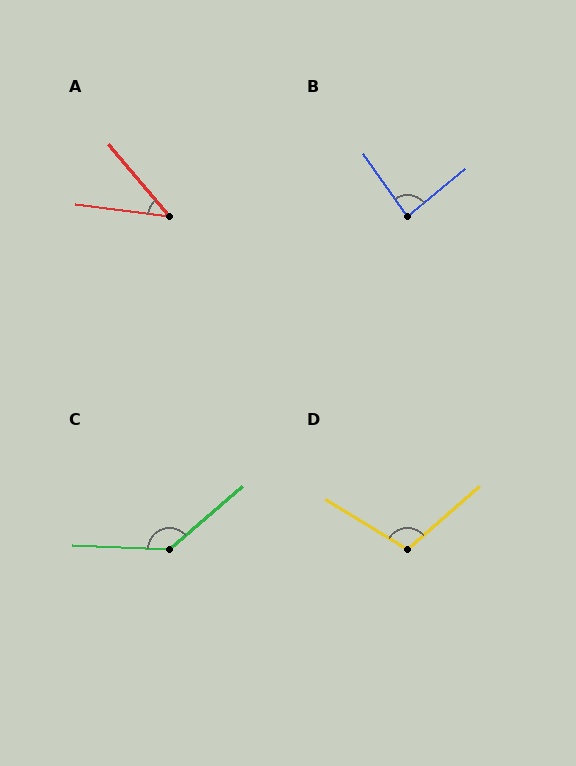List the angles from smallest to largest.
A (43°), B (86°), D (107°), C (137°).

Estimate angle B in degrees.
Approximately 86 degrees.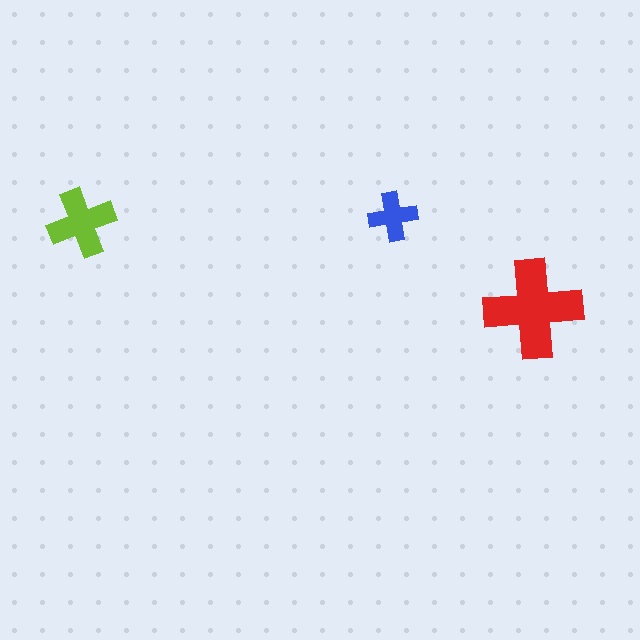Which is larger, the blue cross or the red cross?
The red one.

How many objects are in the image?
There are 3 objects in the image.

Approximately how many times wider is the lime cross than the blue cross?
About 1.5 times wider.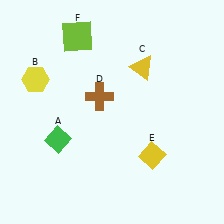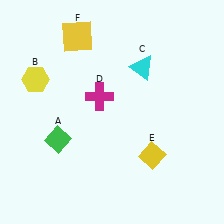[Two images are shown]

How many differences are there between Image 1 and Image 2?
There are 3 differences between the two images.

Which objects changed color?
C changed from yellow to cyan. D changed from brown to magenta. F changed from lime to yellow.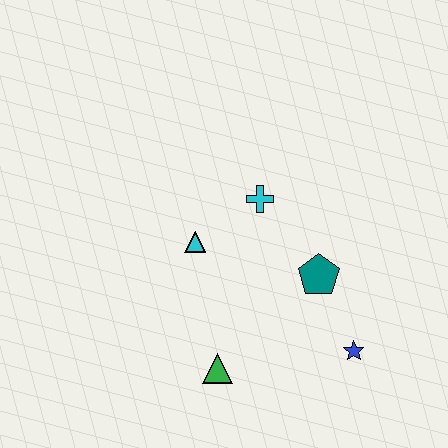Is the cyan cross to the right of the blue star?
No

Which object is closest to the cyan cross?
The cyan triangle is closest to the cyan cross.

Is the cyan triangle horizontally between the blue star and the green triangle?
No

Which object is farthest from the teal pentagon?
The green triangle is farthest from the teal pentagon.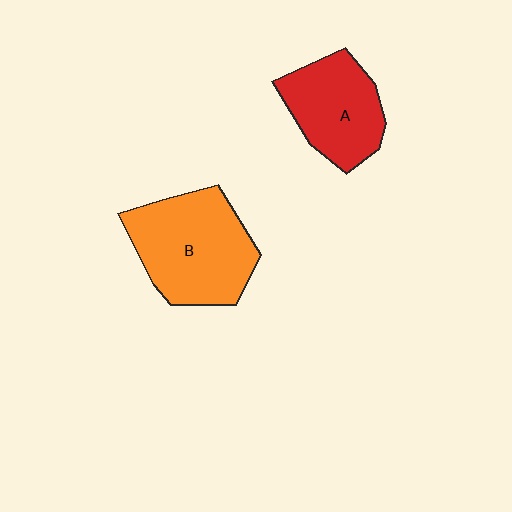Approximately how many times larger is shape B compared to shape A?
Approximately 1.4 times.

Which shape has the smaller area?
Shape A (red).